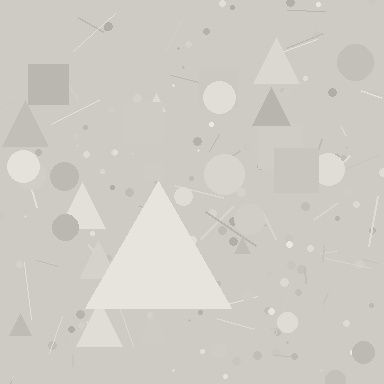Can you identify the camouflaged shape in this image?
The camouflaged shape is a triangle.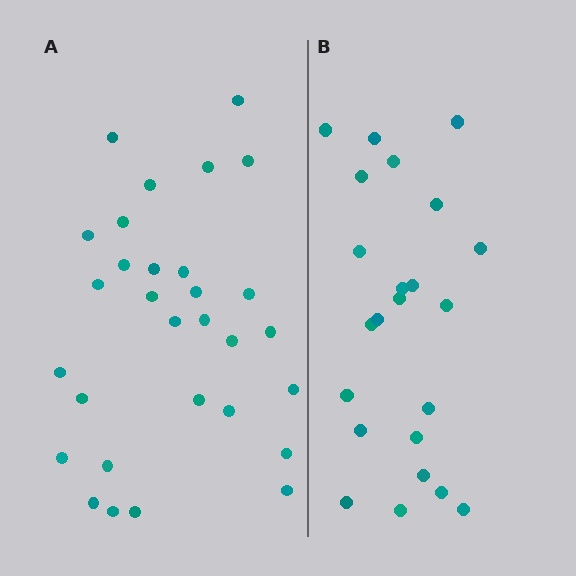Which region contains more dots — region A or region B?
Region A (the left region) has more dots.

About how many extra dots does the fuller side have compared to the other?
Region A has roughly 8 or so more dots than region B.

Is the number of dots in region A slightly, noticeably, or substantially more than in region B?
Region A has noticeably more, but not dramatically so. The ratio is roughly 1.3 to 1.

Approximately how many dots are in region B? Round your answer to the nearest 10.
About 20 dots. (The exact count is 23, which rounds to 20.)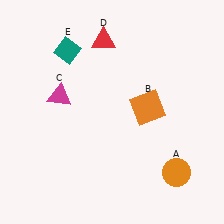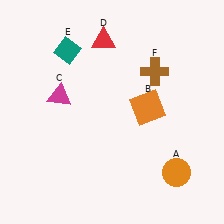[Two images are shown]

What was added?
A brown cross (F) was added in Image 2.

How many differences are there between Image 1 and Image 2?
There is 1 difference between the two images.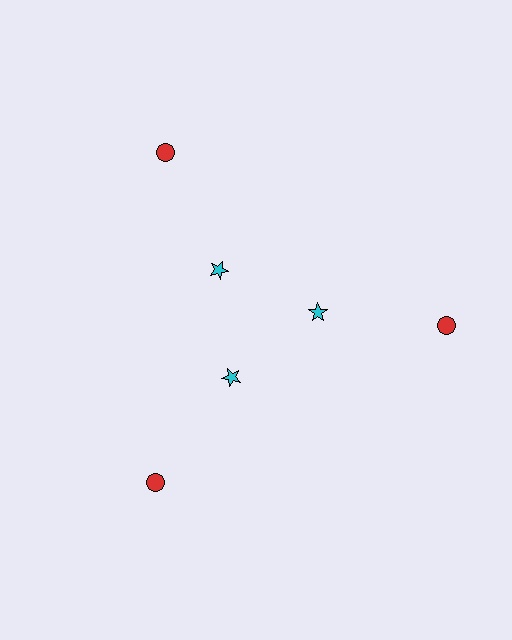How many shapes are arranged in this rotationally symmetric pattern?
There are 6 shapes, arranged in 3 groups of 2.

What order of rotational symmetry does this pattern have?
This pattern has 3-fold rotational symmetry.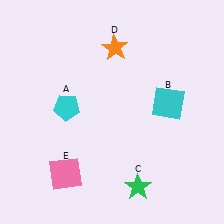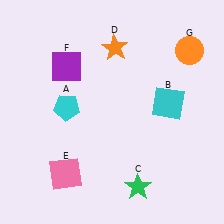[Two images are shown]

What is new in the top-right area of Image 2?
An orange circle (G) was added in the top-right area of Image 2.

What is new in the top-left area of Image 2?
A purple square (F) was added in the top-left area of Image 2.